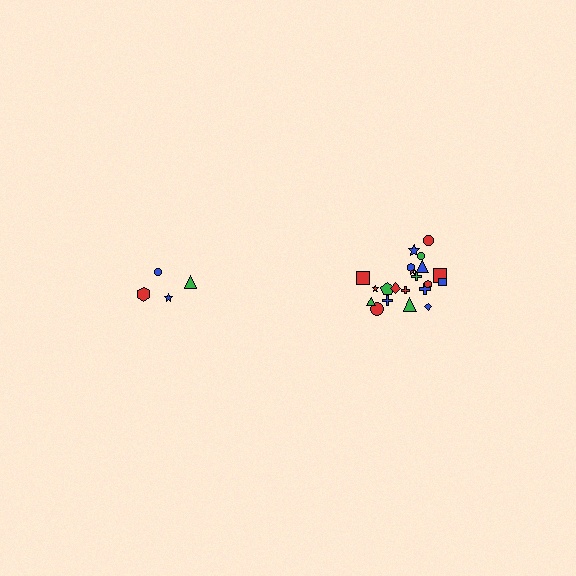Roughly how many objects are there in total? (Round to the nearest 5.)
Roughly 25 objects in total.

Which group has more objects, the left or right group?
The right group.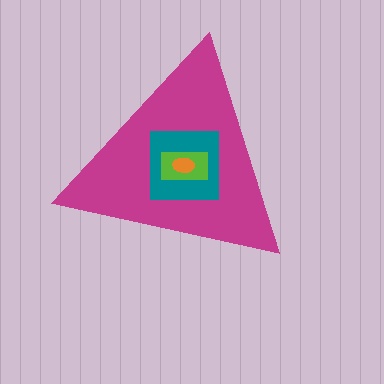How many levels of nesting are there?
4.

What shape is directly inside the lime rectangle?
The orange ellipse.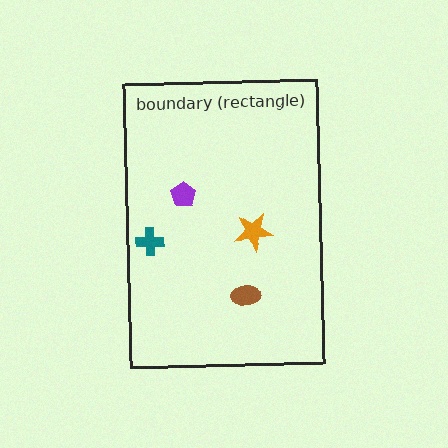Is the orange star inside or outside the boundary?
Inside.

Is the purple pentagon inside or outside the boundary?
Inside.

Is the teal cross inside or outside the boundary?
Inside.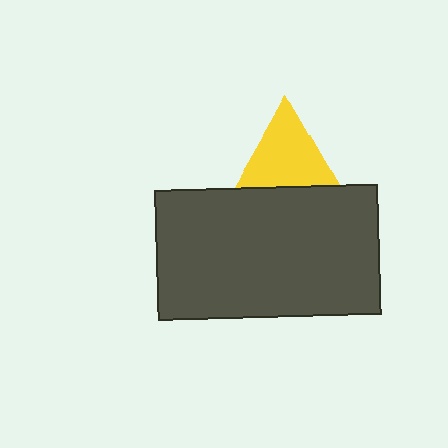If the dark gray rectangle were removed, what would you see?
You would see the complete yellow triangle.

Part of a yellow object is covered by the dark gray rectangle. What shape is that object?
It is a triangle.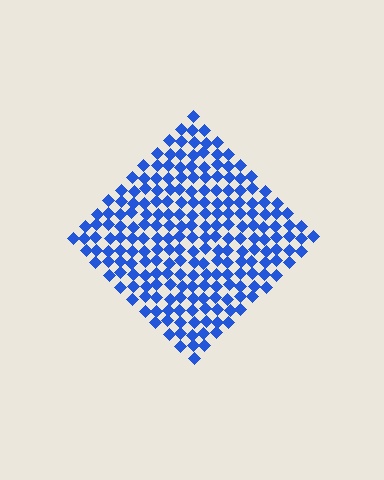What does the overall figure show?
The overall figure shows a diamond.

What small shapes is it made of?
It is made of small diamonds.